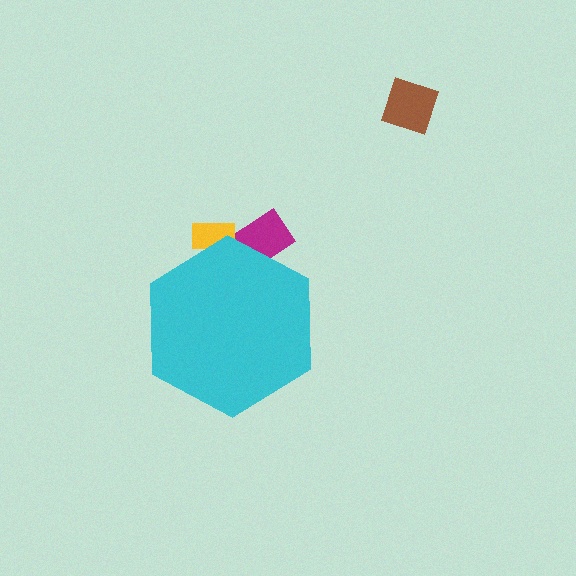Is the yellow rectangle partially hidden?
Yes, the yellow rectangle is partially hidden behind the cyan hexagon.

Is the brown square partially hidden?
No, the brown square is fully visible.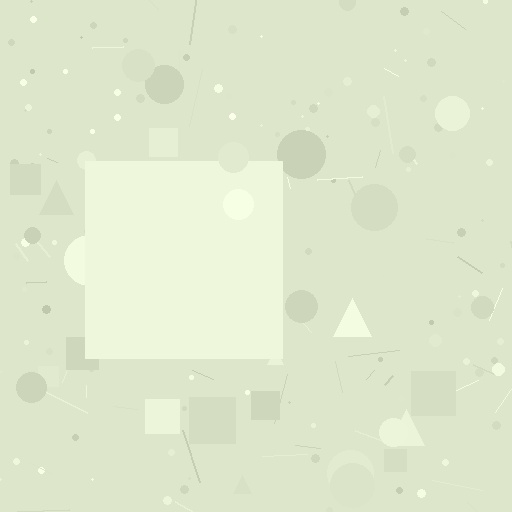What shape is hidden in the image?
A square is hidden in the image.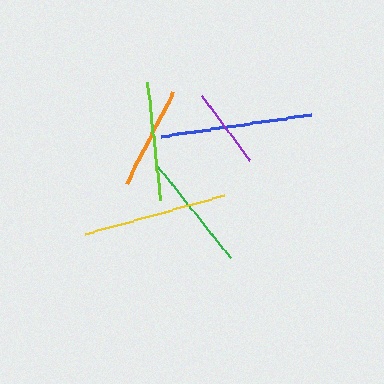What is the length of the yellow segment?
The yellow segment is approximately 144 pixels long.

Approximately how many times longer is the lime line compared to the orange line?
The lime line is approximately 1.1 times the length of the orange line.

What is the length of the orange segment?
The orange segment is approximately 103 pixels long.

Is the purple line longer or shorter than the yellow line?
The yellow line is longer than the purple line.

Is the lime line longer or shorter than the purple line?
The lime line is longer than the purple line.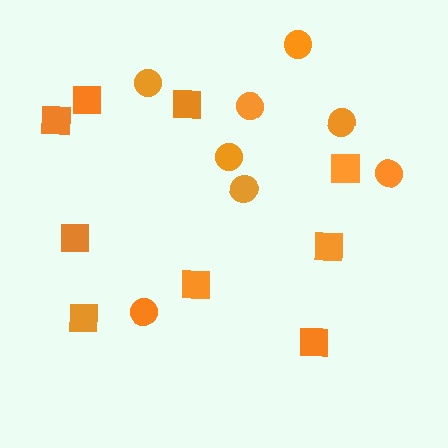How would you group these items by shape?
There are 2 groups: one group of circles (8) and one group of squares (9).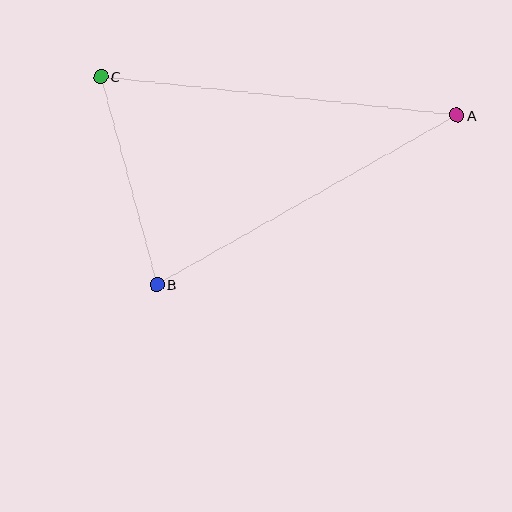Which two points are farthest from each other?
Points A and C are farthest from each other.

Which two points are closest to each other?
Points B and C are closest to each other.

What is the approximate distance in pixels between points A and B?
The distance between A and B is approximately 344 pixels.